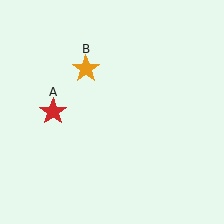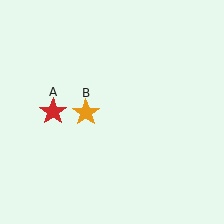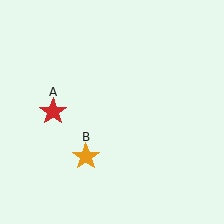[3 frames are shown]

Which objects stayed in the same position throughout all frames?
Red star (object A) remained stationary.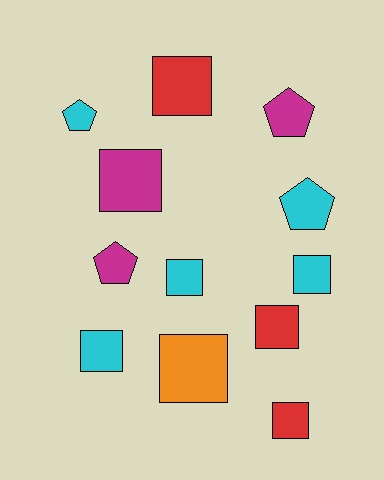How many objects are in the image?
There are 12 objects.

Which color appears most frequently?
Cyan, with 5 objects.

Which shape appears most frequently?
Square, with 8 objects.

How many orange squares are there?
There is 1 orange square.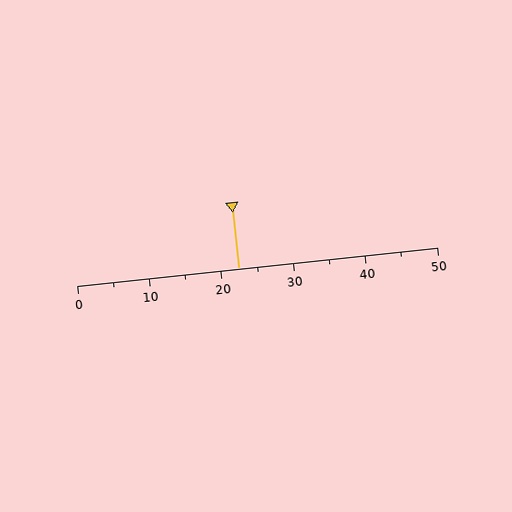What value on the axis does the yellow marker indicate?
The marker indicates approximately 22.5.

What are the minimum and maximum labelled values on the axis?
The axis runs from 0 to 50.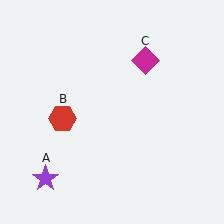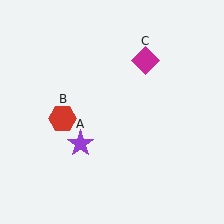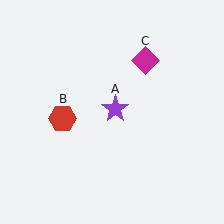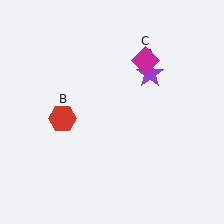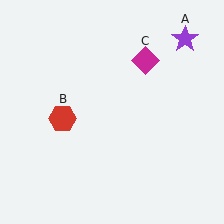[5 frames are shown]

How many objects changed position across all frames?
1 object changed position: purple star (object A).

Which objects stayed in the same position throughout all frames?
Red hexagon (object B) and magenta diamond (object C) remained stationary.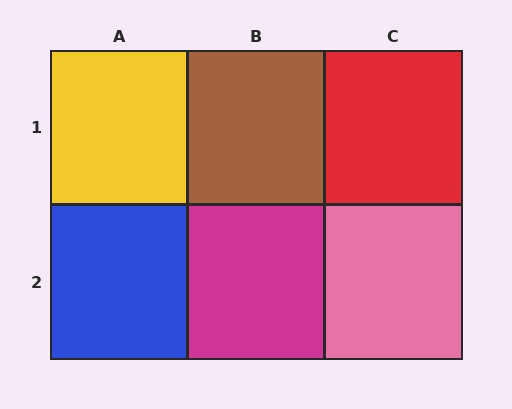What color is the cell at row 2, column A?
Blue.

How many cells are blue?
1 cell is blue.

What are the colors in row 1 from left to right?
Yellow, brown, red.